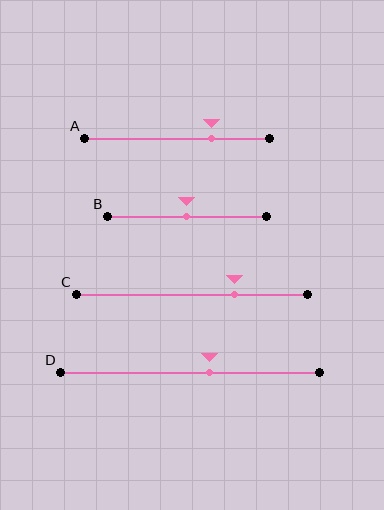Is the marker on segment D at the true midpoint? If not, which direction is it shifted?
No, the marker on segment D is shifted to the right by about 8% of the segment length.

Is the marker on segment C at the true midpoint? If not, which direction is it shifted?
No, the marker on segment C is shifted to the right by about 18% of the segment length.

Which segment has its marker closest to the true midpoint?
Segment B has its marker closest to the true midpoint.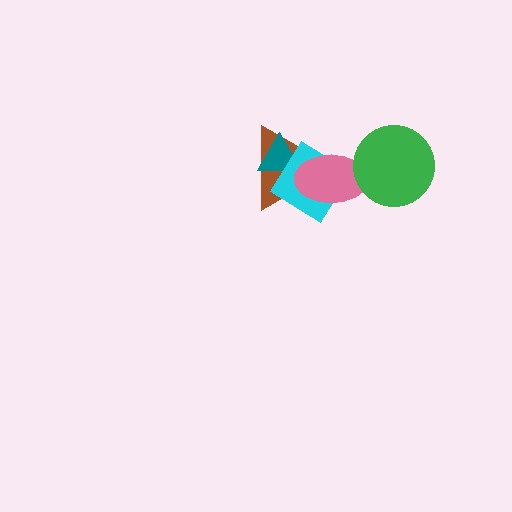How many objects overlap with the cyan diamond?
3 objects overlap with the cyan diamond.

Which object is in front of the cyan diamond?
The pink ellipse is in front of the cyan diamond.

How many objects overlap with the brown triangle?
3 objects overlap with the brown triangle.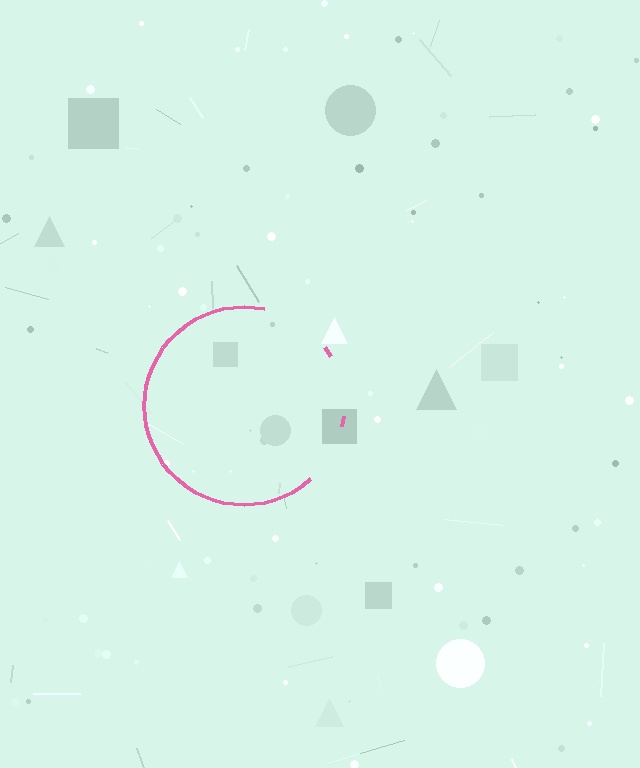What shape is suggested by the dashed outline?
The dashed outline suggests a circle.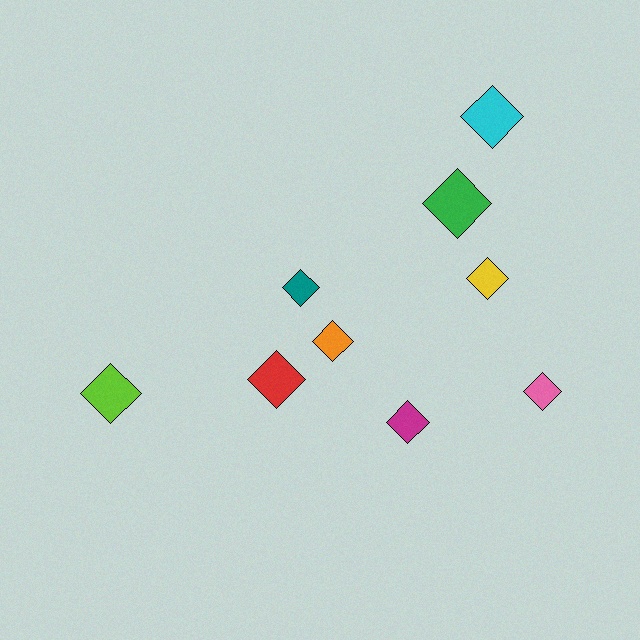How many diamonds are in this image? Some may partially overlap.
There are 9 diamonds.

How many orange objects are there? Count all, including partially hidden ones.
There is 1 orange object.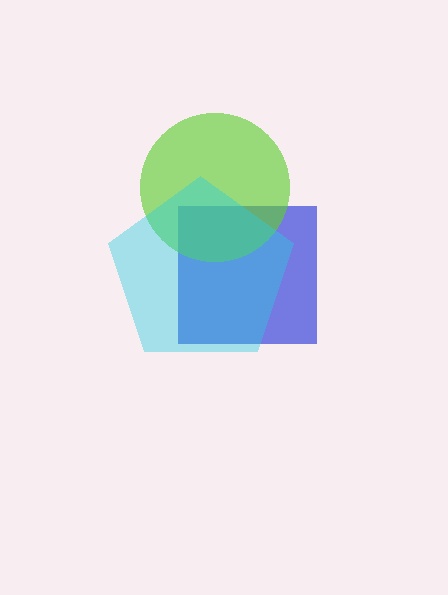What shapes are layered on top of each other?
The layered shapes are: a blue square, a lime circle, a cyan pentagon.